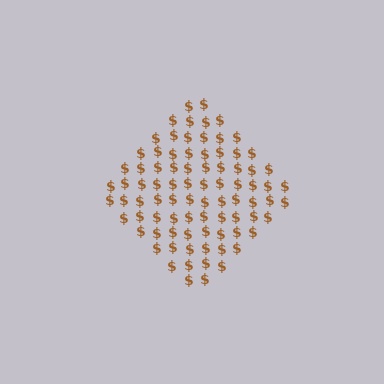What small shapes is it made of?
It is made of small dollar signs.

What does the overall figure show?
The overall figure shows a diamond.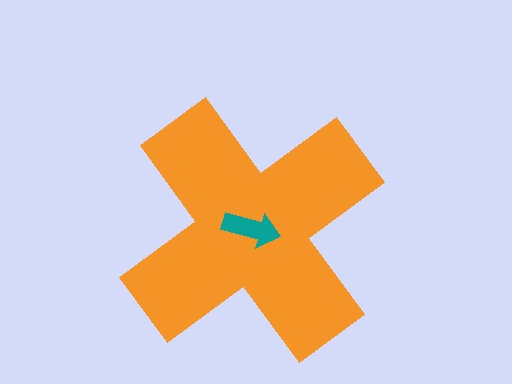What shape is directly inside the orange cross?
The teal arrow.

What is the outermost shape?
The orange cross.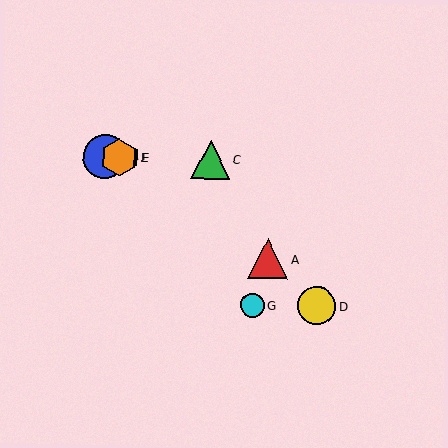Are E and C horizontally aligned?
Yes, both are at y≈157.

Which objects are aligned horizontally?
Objects B, C, E, F are aligned horizontally.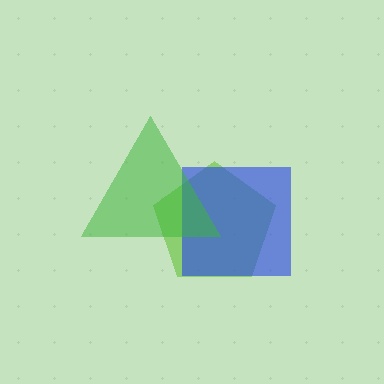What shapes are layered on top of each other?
The layered shapes are: a lime pentagon, a blue square, a green triangle.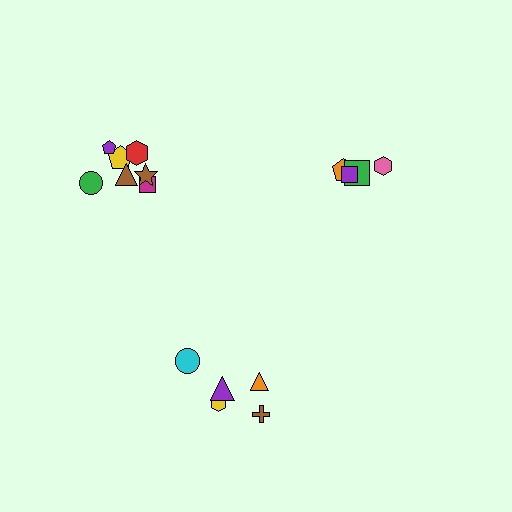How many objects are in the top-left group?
There are 7 objects.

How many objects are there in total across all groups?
There are 16 objects.